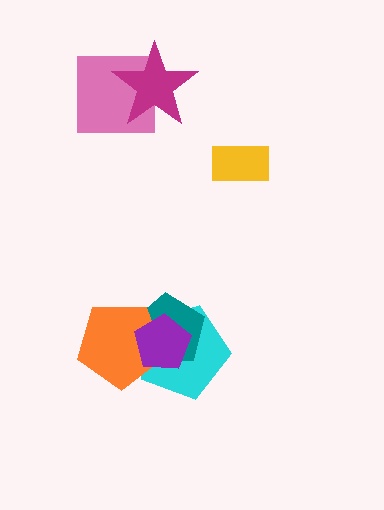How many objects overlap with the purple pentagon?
3 objects overlap with the purple pentagon.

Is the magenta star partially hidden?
No, no other shape covers it.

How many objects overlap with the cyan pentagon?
3 objects overlap with the cyan pentagon.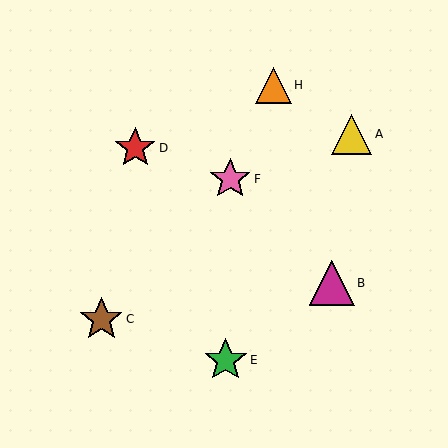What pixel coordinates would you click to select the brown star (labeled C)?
Click at (101, 320) to select the brown star C.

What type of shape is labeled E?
Shape E is a green star.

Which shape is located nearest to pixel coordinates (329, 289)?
The magenta triangle (labeled B) at (332, 283) is nearest to that location.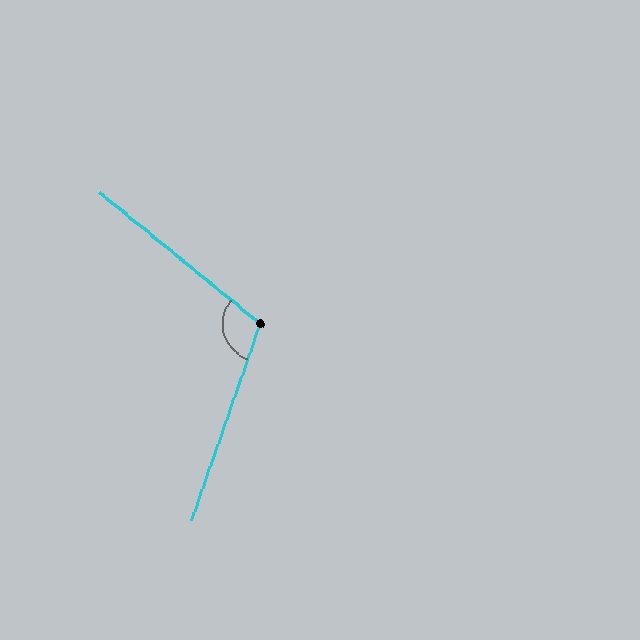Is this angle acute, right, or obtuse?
It is obtuse.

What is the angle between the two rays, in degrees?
Approximately 110 degrees.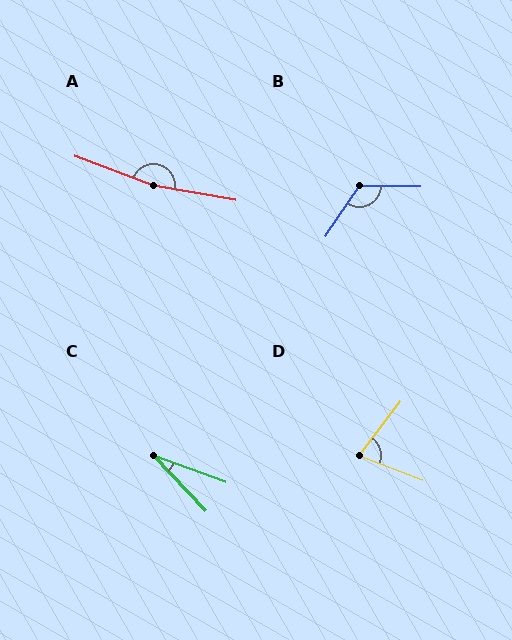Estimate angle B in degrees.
Approximately 124 degrees.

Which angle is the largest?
A, at approximately 169 degrees.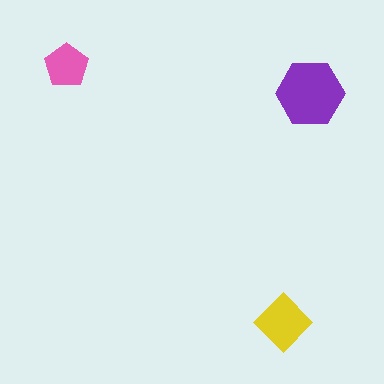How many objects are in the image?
There are 3 objects in the image.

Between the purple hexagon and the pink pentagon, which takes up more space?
The purple hexagon.